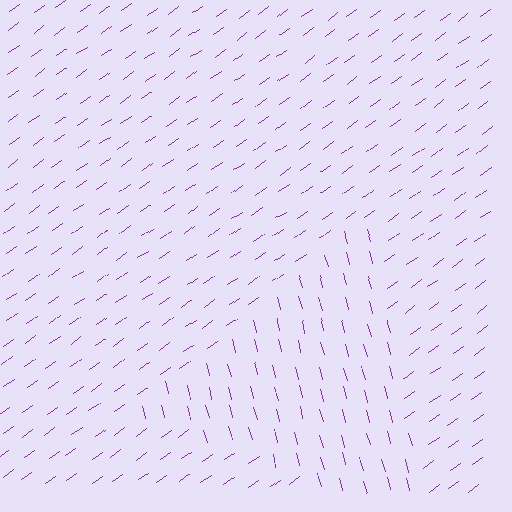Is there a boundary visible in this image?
Yes, there is a texture boundary formed by a change in line orientation.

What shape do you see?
I see a triangle.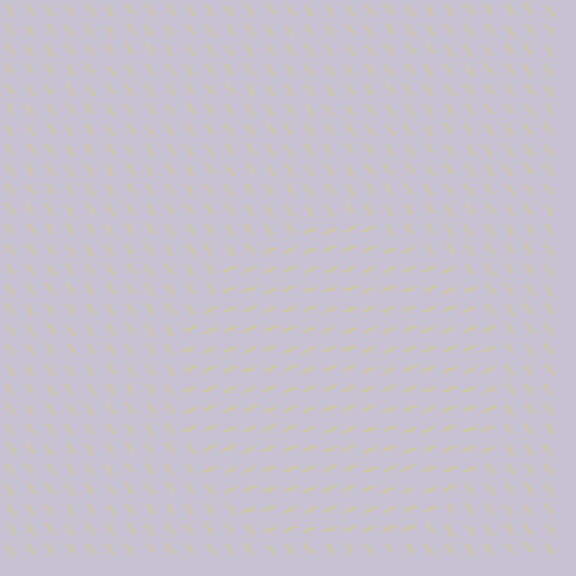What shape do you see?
I see a circle.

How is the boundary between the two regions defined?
The boundary is defined purely by a change in line orientation (approximately 78 degrees difference). All lines are the same color and thickness.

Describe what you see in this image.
The image is filled with small yellow line segments. A circle region in the image has lines oriented differently from the surrounding lines, creating a visible texture boundary.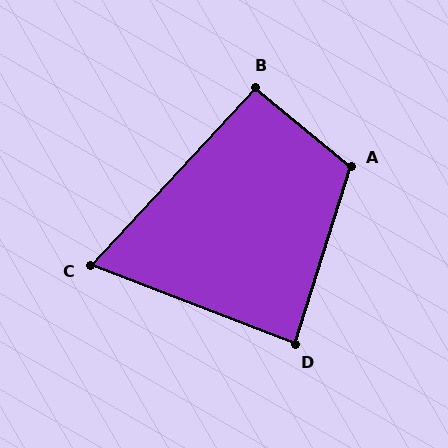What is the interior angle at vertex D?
Approximately 87 degrees (approximately right).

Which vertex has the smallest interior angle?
C, at approximately 68 degrees.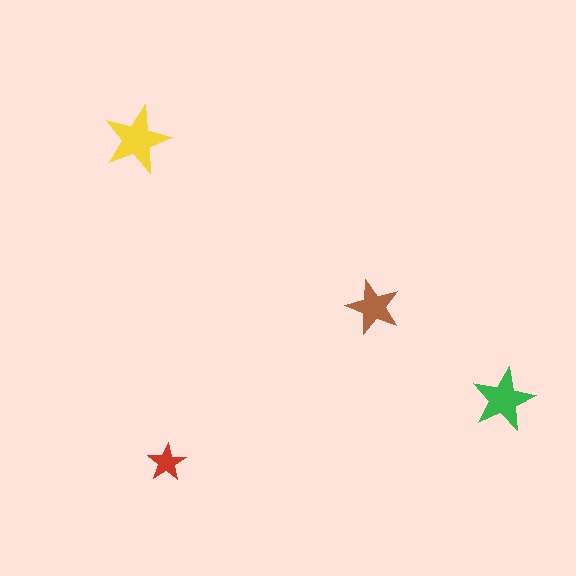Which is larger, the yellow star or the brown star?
The yellow one.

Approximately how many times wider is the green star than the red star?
About 1.5 times wider.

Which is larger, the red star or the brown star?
The brown one.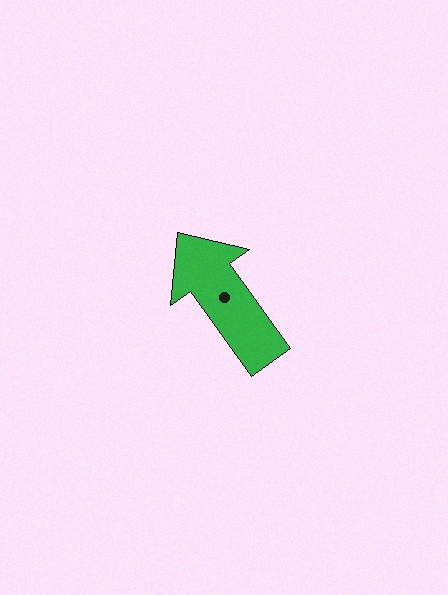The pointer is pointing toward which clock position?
Roughly 11 o'clock.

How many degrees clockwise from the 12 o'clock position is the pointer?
Approximately 324 degrees.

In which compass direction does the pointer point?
Northwest.